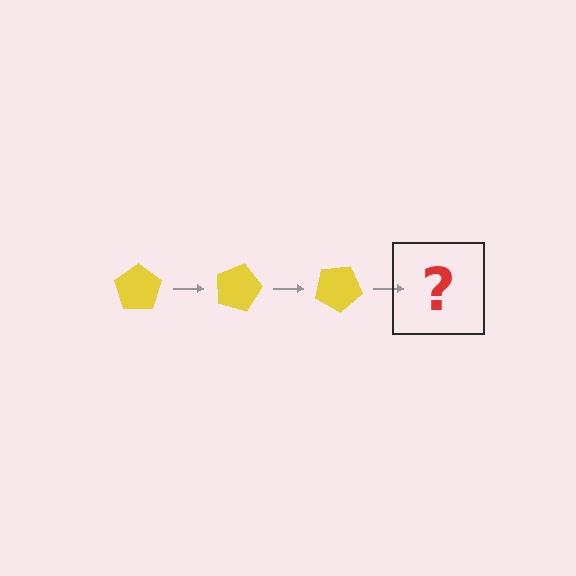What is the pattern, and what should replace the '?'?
The pattern is that the pentagon rotates 15 degrees each step. The '?' should be a yellow pentagon rotated 45 degrees.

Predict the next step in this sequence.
The next step is a yellow pentagon rotated 45 degrees.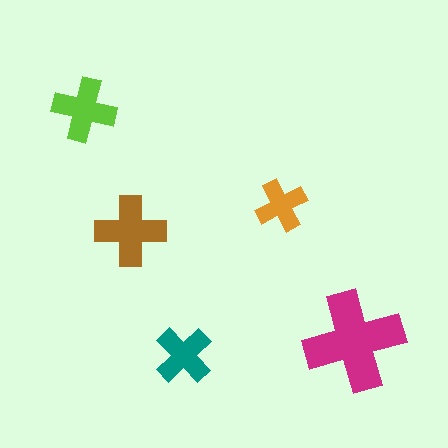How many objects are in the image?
There are 5 objects in the image.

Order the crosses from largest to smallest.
the magenta one, the brown one, the lime one, the teal one, the orange one.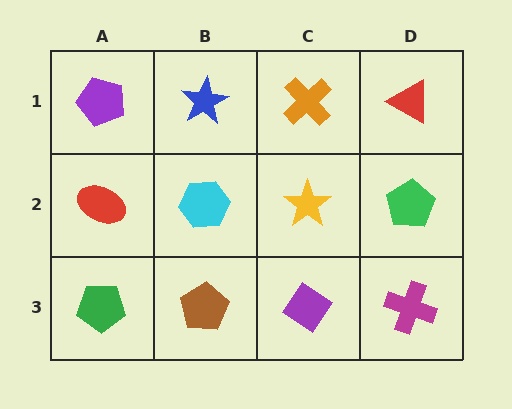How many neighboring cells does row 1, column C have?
3.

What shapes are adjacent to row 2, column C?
An orange cross (row 1, column C), a purple diamond (row 3, column C), a cyan hexagon (row 2, column B), a green pentagon (row 2, column D).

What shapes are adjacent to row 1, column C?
A yellow star (row 2, column C), a blue star (row 1, column B), a red triangle (row 1, column D).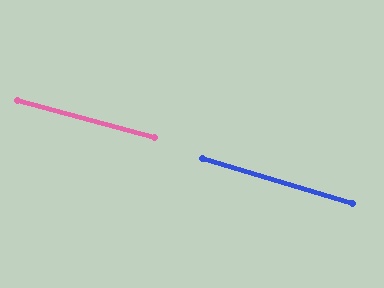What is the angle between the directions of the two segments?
Approximately 2 degrees.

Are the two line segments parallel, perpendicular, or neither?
Parallel — their directions differ by only 1.7°.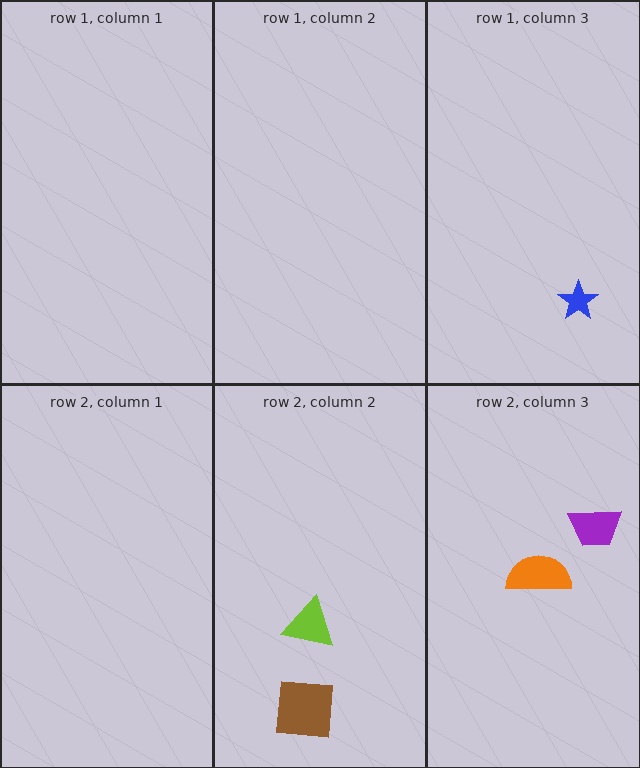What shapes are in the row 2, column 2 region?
The lime triangle, the brown square.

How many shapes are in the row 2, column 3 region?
2.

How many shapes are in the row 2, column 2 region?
2.